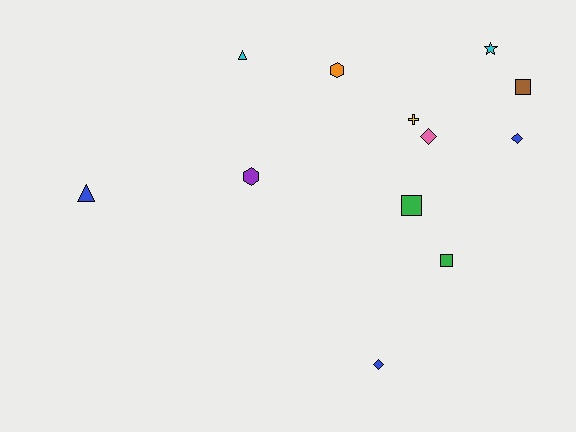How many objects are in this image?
There are 12 objects.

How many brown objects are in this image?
There is 1 brown object.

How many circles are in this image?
There are no circles.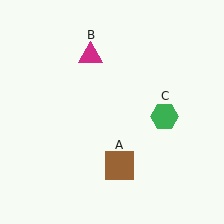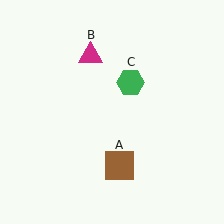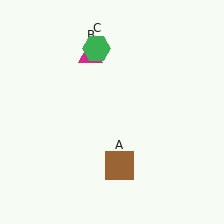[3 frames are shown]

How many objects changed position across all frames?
1 object changed position: green hexagon (object C).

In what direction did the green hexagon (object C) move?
The green hexagon (object C) moved up and to the left.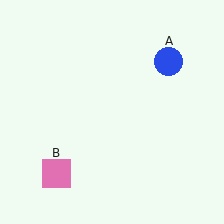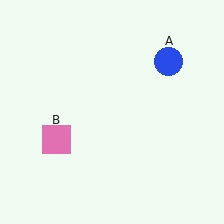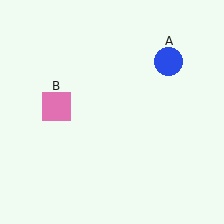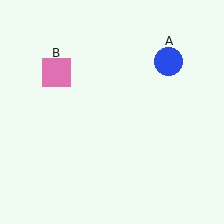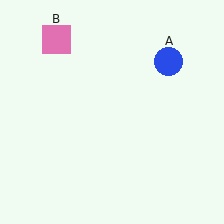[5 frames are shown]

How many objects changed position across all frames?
1 object changed position: pink square (object B).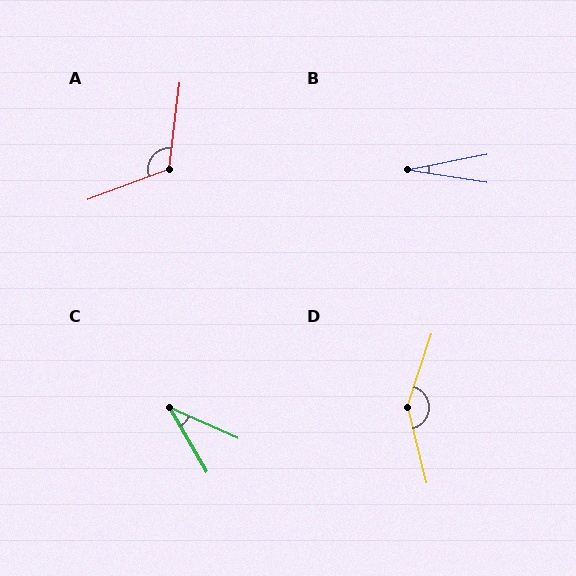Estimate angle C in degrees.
Approximately 36 degrees.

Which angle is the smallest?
B, at approximately 20 degrees.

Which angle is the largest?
D, at approximately 148 degrees.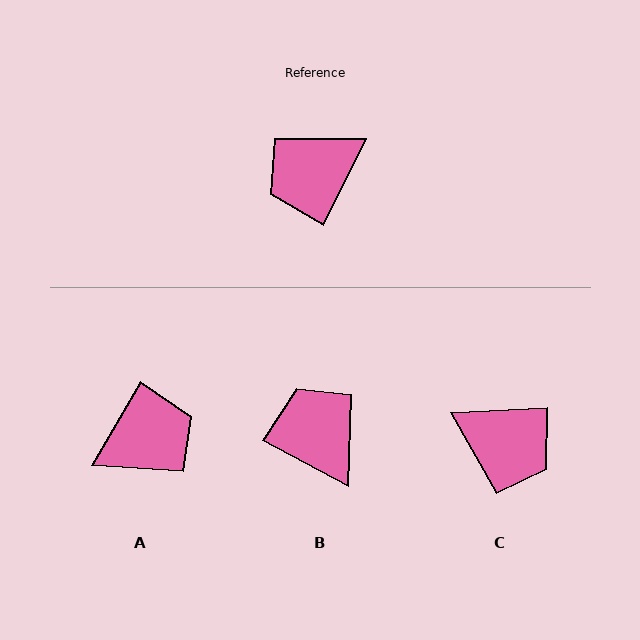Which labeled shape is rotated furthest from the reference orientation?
A, about 176 degrees away.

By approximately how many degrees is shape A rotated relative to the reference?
Approximately 176 degrees counter-clockwise.